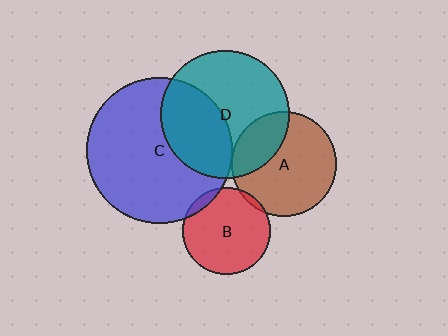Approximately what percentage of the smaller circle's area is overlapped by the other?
Approximately 40%.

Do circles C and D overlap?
Yes.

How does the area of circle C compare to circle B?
Approximately 2.8 times.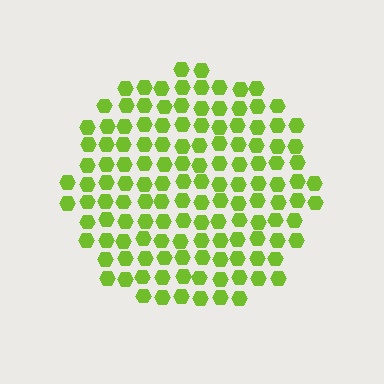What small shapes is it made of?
It is made of small hexagons.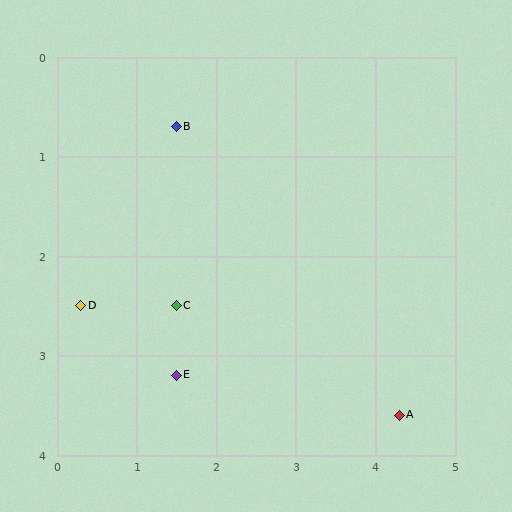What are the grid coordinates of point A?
Point A is at approximately (4.3, 3.6).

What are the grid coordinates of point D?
Point D is at approximately (0.3, 2.5).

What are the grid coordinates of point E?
Point E is at approximately (1.5, 3.2).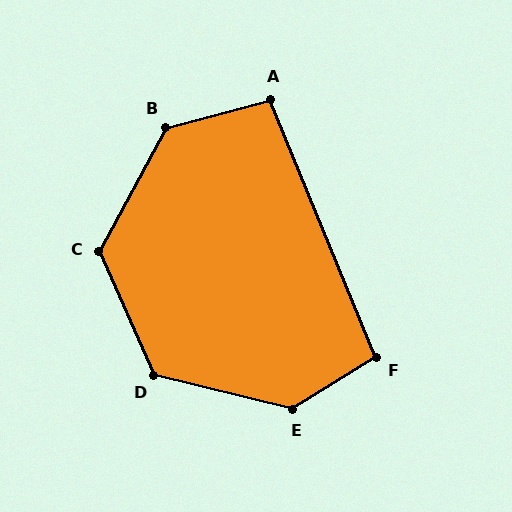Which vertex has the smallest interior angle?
A, at approximately 97 degrees.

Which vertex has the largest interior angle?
E, at approximately 135 degrees.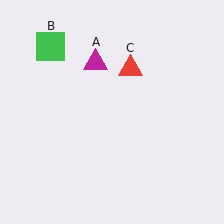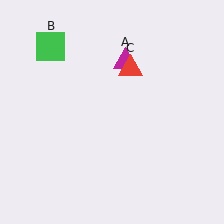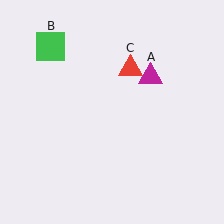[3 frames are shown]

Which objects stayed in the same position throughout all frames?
Green square (object B) and red triangle (object C) remained stationary.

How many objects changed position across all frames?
1 object changed position: magenta triangle (object A).